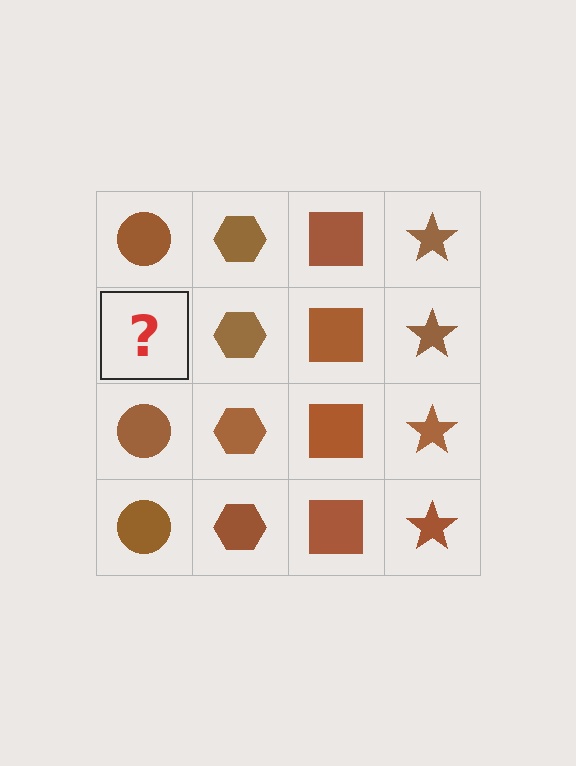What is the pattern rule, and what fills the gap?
The rule is that each column has a consistent shape. The gap should be filled with a brown circle.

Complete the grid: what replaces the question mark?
The question mark should be replaced with a brown circle.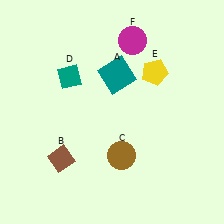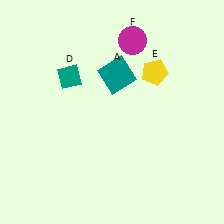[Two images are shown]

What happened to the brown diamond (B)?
The brown diamond (B) was removed in Image 2. It was in the bottom-left area of Image 1.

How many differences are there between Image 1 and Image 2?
There are 2 differences between the two images.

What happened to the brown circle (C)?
The brown circle (C) was removed in Image 2. It was in the bottom-right area of Image 1.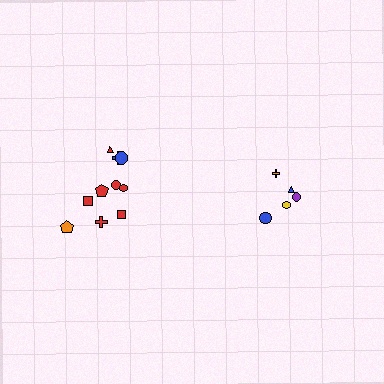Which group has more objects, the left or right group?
The left group.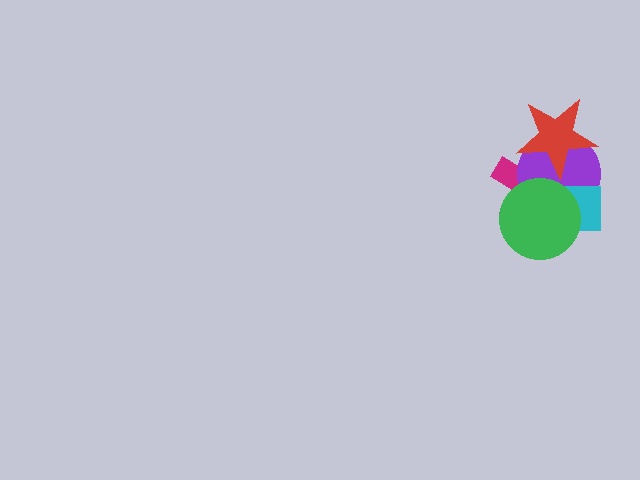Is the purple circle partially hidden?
Yes, it is partially covered by another shape.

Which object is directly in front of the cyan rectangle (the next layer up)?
The green circle is directly in front of the cyan rectangle.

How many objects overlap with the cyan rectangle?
4 objects overlap with the cyan rectangle.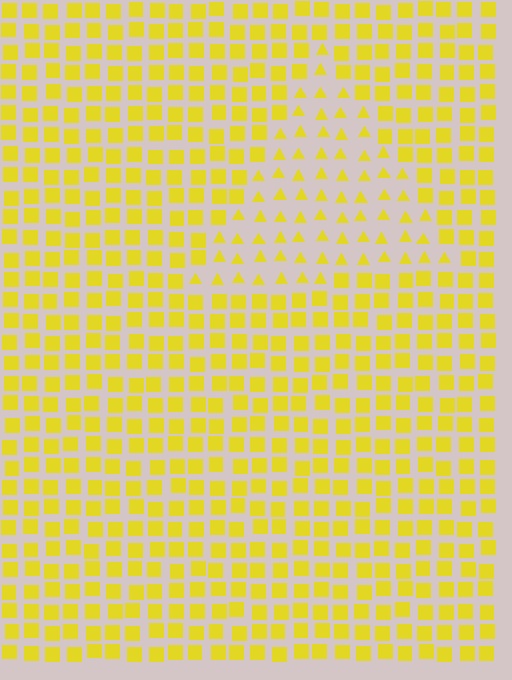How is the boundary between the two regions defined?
The boundary is defined by a change in element shape: triangles inside vs. squares outside. All elements share the same color and spacing.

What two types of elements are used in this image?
The image uses triangles inside the triangle region and squares outside it.